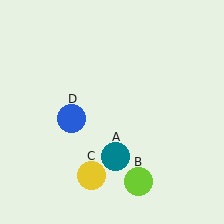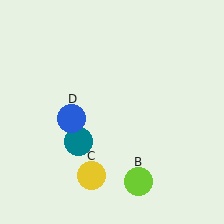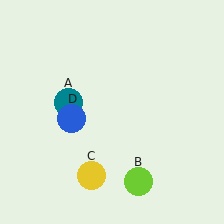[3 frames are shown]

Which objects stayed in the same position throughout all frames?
Lime circle (object B) and yellow circle (object C) and blue circle (object D) remained stationary.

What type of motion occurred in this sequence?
The teal circle (object A) rotated clockwise around the center of the scene.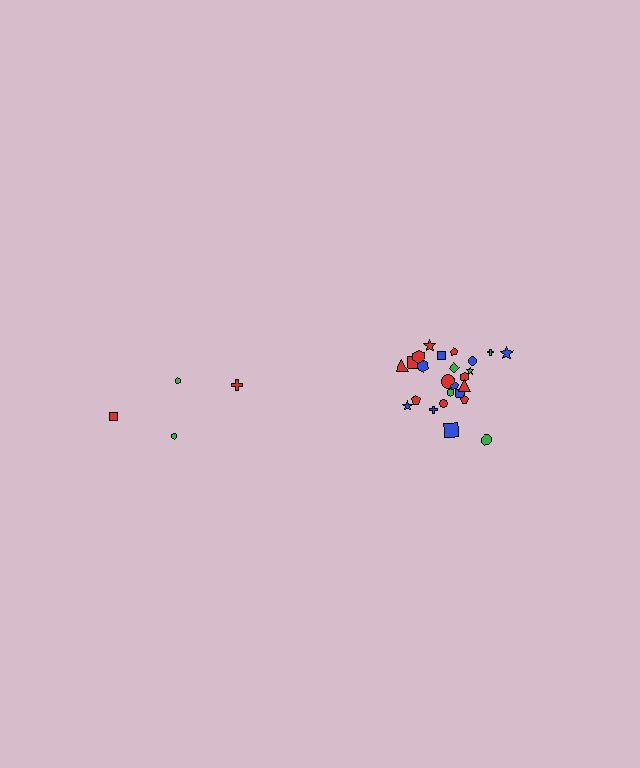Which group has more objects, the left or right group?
The right group.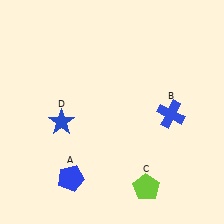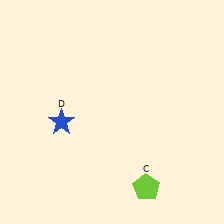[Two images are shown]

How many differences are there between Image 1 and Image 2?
There are 2 differences between the two images.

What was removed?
The blue pentagon (A), the blue cross (B) were removed in Image 2.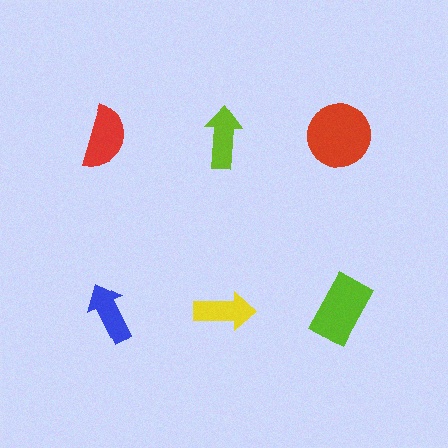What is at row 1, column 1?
A red semicircle.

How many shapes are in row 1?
3 shapes.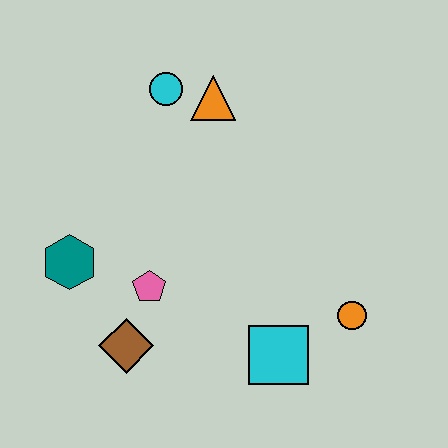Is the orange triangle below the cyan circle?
Yes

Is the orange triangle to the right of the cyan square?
No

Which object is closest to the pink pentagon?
The brown diamond is closest to the pink pentagon.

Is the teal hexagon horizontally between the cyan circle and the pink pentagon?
No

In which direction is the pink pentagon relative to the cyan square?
The pink pentagon is to the left of the cyan square.